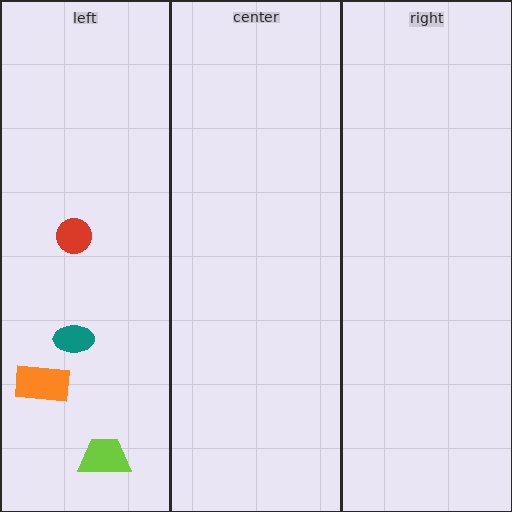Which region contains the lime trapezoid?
The left region.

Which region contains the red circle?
The left region.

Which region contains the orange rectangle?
The left region.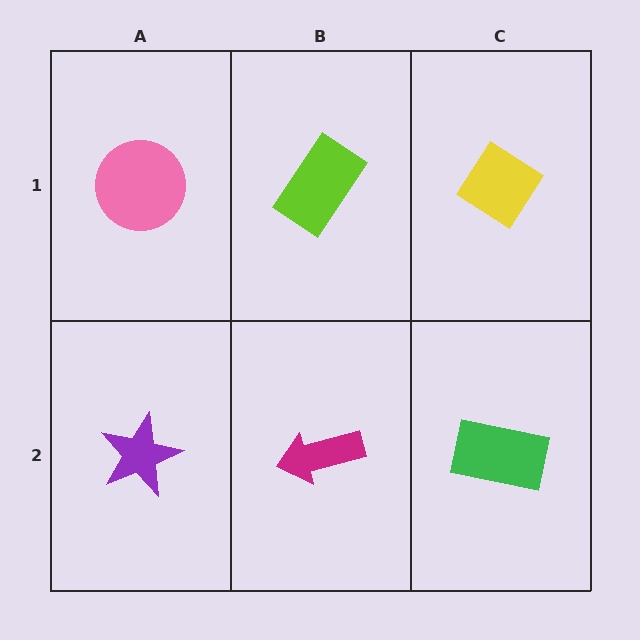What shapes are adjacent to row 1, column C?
A green rectangle (row 2, column C), a lime rectangle (row 1, column B).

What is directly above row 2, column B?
A lime rectangle.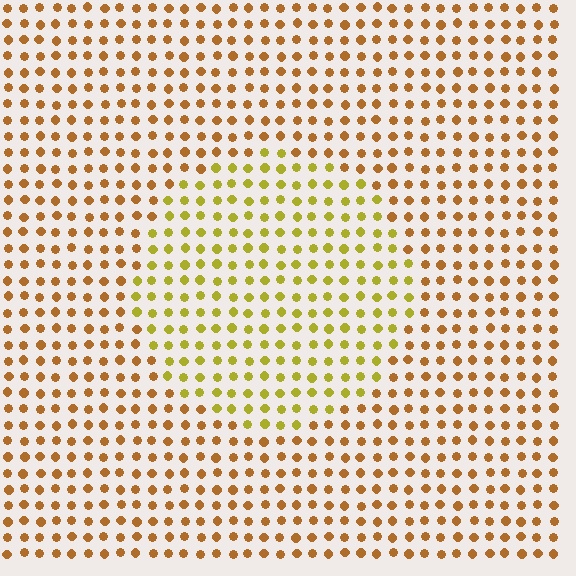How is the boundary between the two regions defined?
The boundary is defined purely by a slight shift in hue (about 32 degrees). Spacing, size, and orientation are identical on both sides.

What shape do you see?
I see a circle.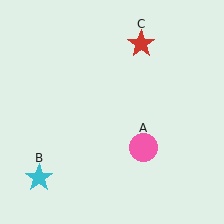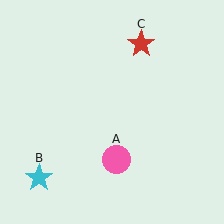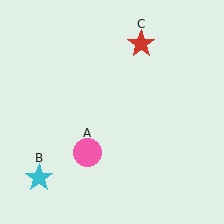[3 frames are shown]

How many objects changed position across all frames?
1 object changed position: pink circle (object A).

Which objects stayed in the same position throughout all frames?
Cyan star (object B) and red star (object C) remained stationary.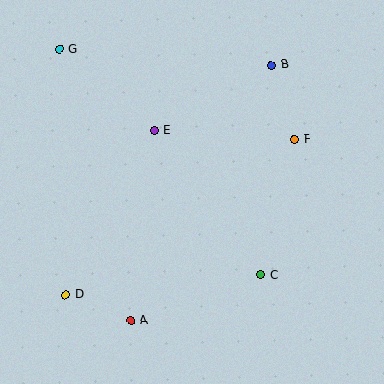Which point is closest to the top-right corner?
Point B is closest to the top-right corner.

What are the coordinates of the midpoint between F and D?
The midpoint between F and D is at (180, 217).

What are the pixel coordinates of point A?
Point A is at (131, 320).